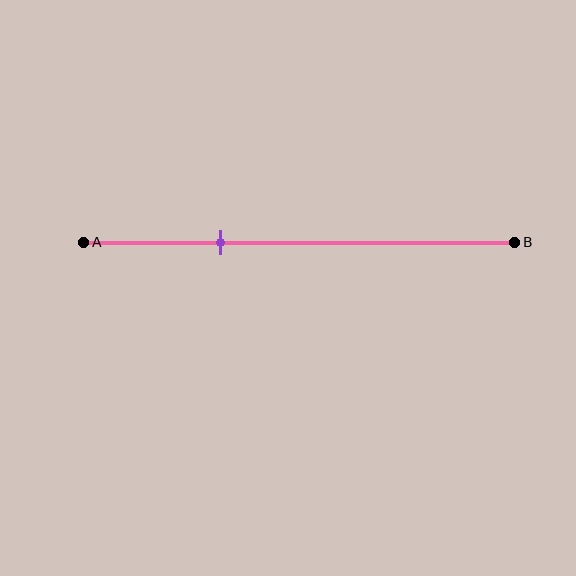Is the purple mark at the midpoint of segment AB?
No, the mark is at about 30% from A, not at the 50% midpoint.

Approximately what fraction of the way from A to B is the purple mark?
The purple mark is approximately 30% of the way from A to B.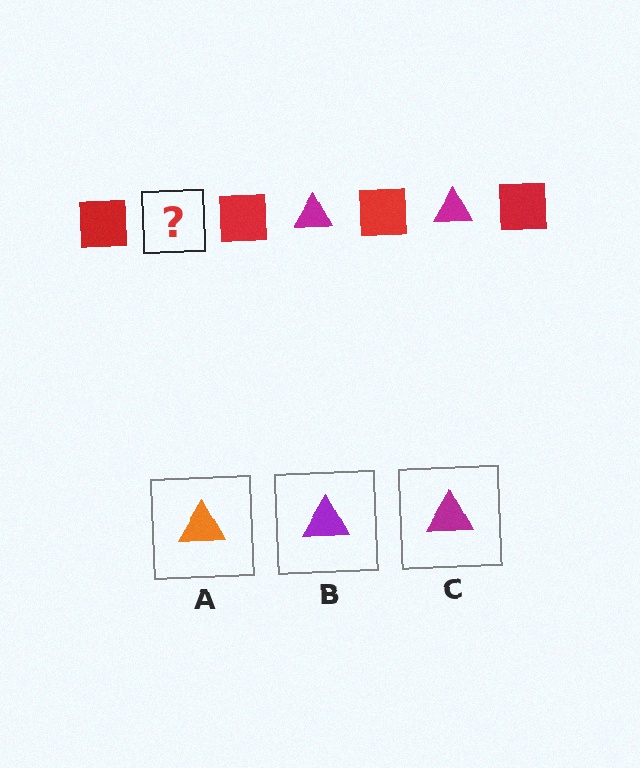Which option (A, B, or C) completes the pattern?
C.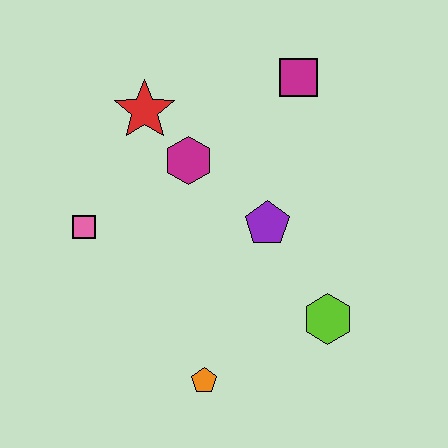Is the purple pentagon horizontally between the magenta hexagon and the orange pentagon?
No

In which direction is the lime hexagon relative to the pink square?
The lime hexagon is to the right of the pink square.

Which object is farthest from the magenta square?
The orange pentagon is farthest from the magenta square.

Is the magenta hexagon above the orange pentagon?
Yes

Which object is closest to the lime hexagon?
The purple pentagon is closest to the lime hexagon.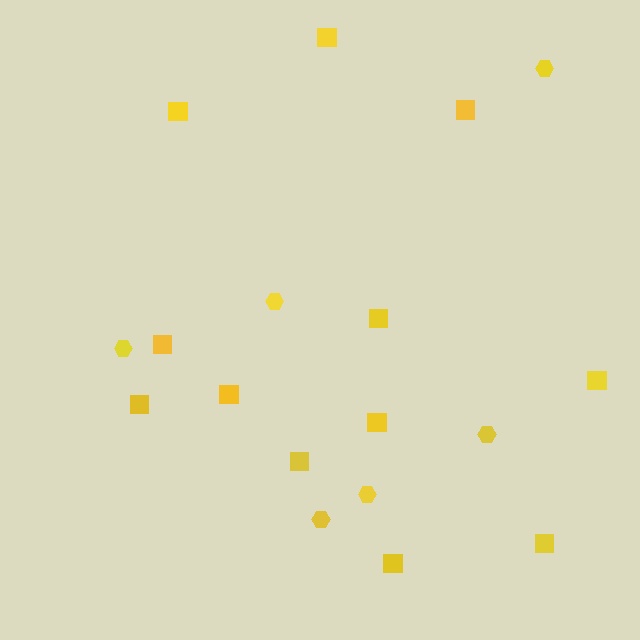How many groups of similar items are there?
There are 2 groups: one group of squares (12) and one group of hexagons (6).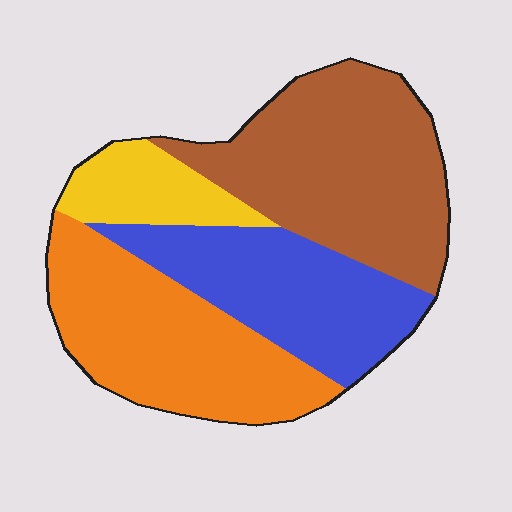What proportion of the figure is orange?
Orange covers about 30% of the figure.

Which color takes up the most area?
Brown, at roughly 35%.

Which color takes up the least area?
Yellow, at roughly 10%.